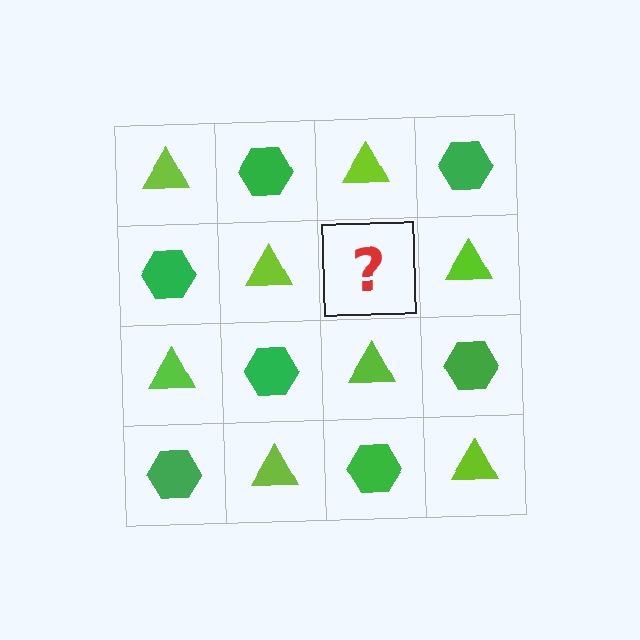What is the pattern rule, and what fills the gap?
The rule is that it alternates lime triangle and green hexagon in a checkerboard pattern. The gap should be filled with a green hexagon.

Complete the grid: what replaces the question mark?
The question mark should be replaced with a green hexagon.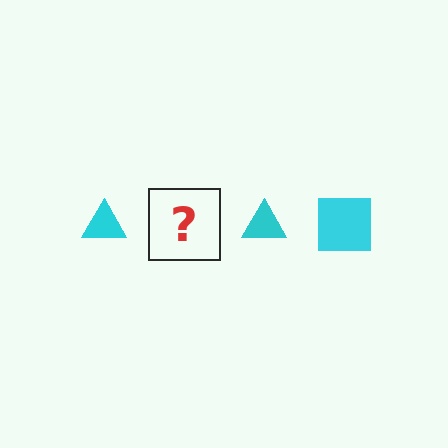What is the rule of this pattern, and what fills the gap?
The rule is that the pattern cycles through triangle, square shapes in cyan. The gap should be filled with a cyan square.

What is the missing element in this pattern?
The missing element is a cyan square.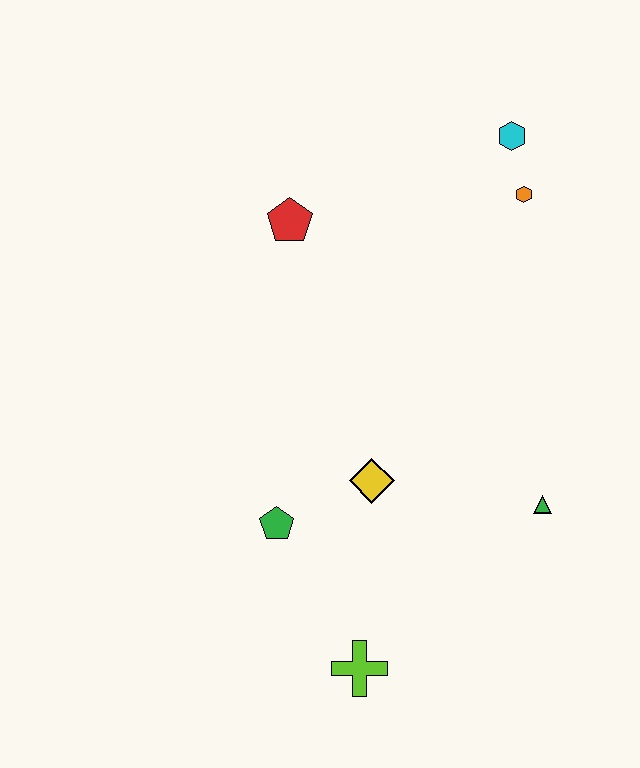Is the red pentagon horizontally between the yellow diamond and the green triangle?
No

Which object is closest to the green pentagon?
The yellow diamond is closest to the green pentagon.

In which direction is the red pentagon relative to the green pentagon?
The red pentagon is above the green pentagon.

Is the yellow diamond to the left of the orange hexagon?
Yes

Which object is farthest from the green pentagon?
The cyan hexagon is farthest from the green pentagon.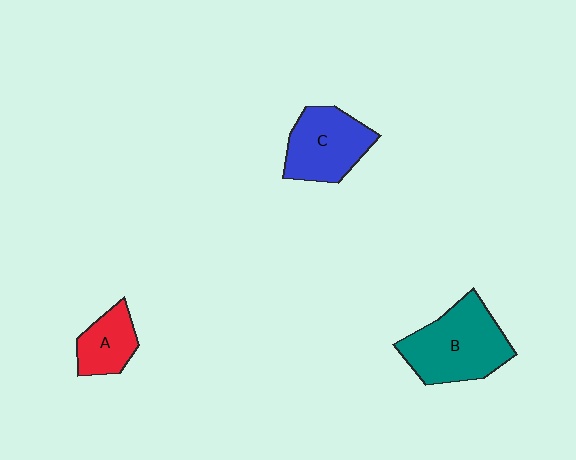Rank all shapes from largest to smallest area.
From largest to smallest: B (teal), C (blue), A (red).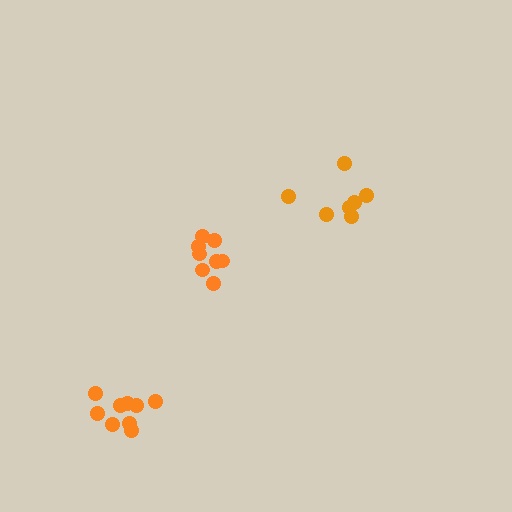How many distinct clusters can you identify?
There are 3 distinct clusters.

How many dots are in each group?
Group 1: 8 dots, Group 2: 7 dots, Group 3: 9 dots (24 total).